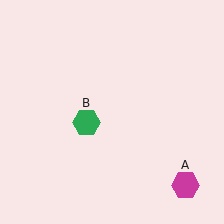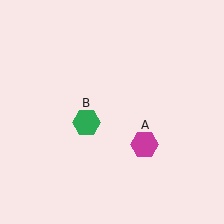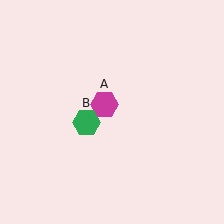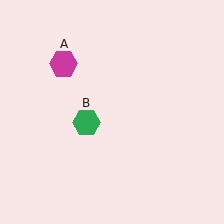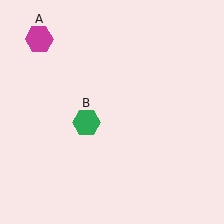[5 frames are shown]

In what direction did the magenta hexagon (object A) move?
The magenta hexagon (object A) moved up and to the left.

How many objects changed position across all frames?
1 object changed position: magenta hexagon (object A).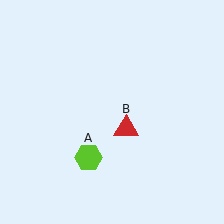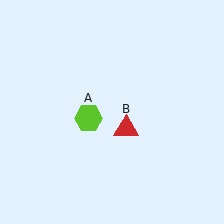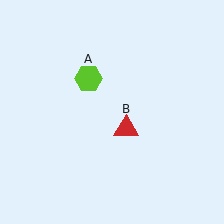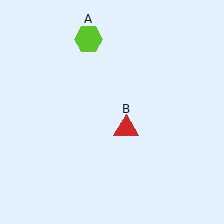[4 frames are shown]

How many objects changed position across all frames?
1 object changed position: lime hexagon (object A).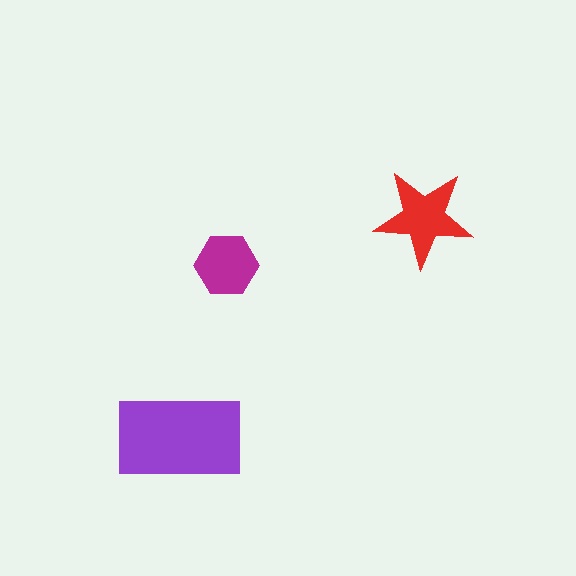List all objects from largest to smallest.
The purple rectangle, the red star, the magenta hexagon.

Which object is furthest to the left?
The purple rectangle is leftmost.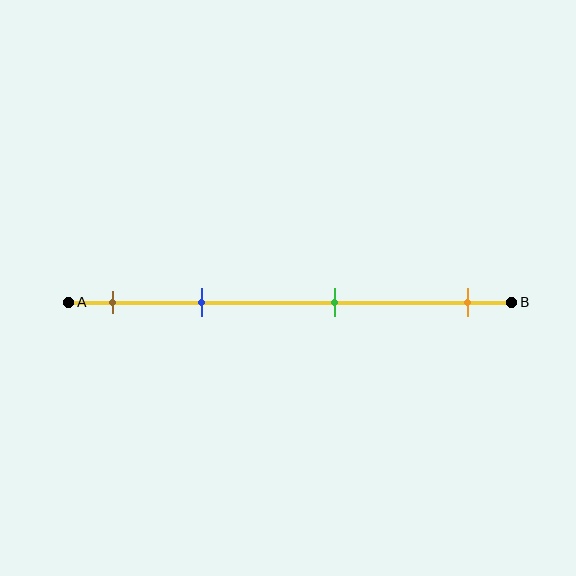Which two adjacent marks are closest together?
The brown and blue marks are the closest adjacent pair.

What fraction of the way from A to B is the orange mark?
The orange mark is approximately 90% (0.9) of the way from A to B.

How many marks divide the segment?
There are 4 marks dividing the segment.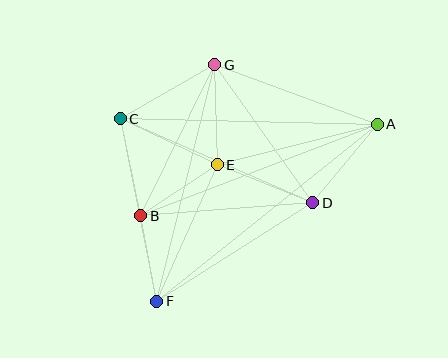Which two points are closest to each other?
Points B and F are closest to each other.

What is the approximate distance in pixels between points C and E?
The distance between C and E is approximately 107 pixels.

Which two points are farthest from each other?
Points A and F are farthest from each other.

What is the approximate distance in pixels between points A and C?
The distance between A and C is approximately 257 pixels.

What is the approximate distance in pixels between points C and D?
The distance between C and D is approximately 210 pixels.